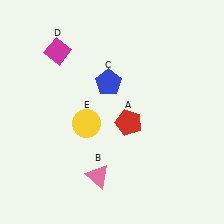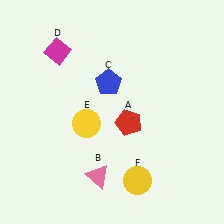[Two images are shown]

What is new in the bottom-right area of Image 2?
A yellow circle (F) was added in the bottom-right area of Image 2.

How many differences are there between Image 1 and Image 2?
There is 1 difference between the two images.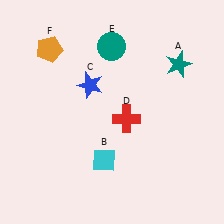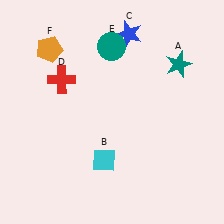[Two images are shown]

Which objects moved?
The objects that moved are: the blue star (C), the red cross (D).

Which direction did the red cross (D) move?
The red cross (D) moved left.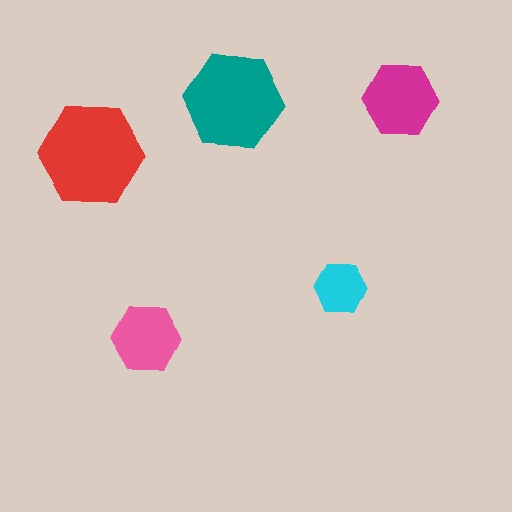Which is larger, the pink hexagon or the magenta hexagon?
The magenta one.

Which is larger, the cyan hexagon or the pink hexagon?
The pink one.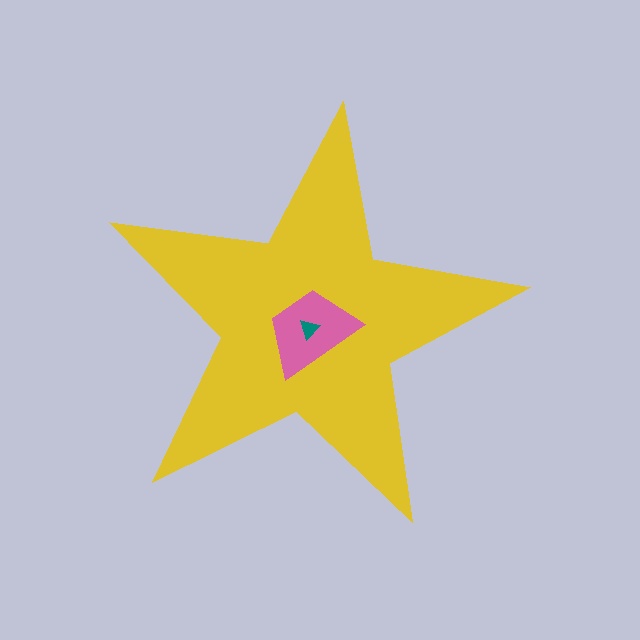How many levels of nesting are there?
3.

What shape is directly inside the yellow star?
The pink trapezoid.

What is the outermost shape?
The yellow star.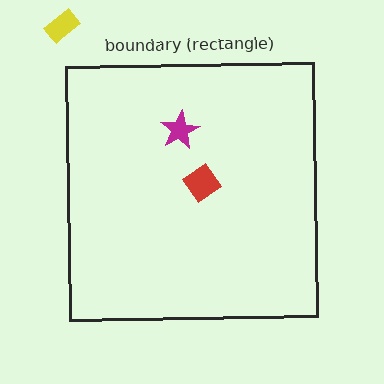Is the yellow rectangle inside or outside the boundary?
Outside.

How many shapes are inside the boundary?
2 inside, 1 outside.